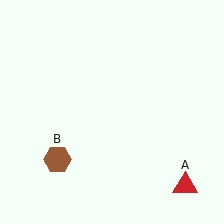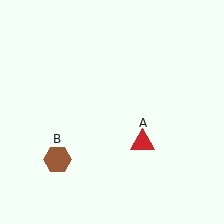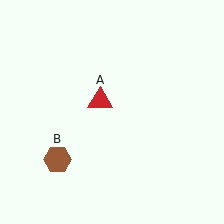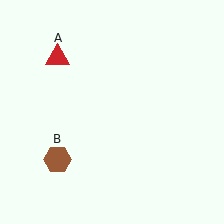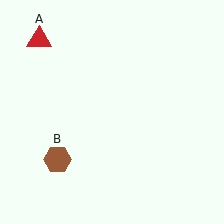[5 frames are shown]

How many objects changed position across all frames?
1 object changed position: red triangle (object A).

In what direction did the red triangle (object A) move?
The red triangle (object A) moved up and to the left.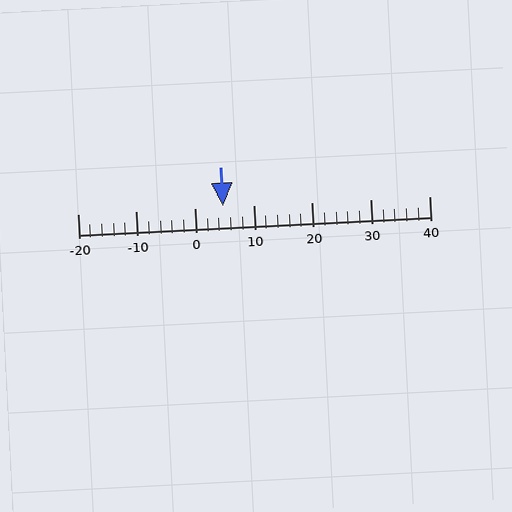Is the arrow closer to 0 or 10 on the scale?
The arrow is closer to 0.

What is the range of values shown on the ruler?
The ruler shows values from -20 to 40.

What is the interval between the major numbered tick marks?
The major tick marks are spaced 10 units apart.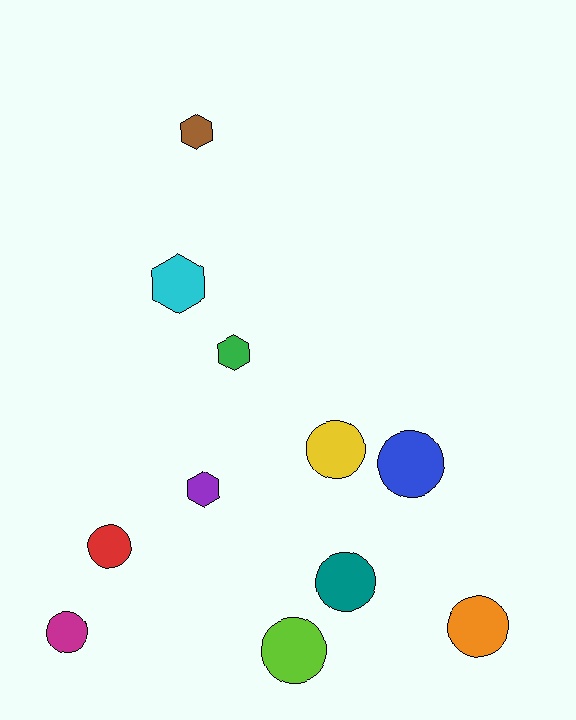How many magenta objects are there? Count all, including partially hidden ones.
There is 1 magenta object.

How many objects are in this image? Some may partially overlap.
There are 11 objects.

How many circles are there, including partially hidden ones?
There are 7 circles.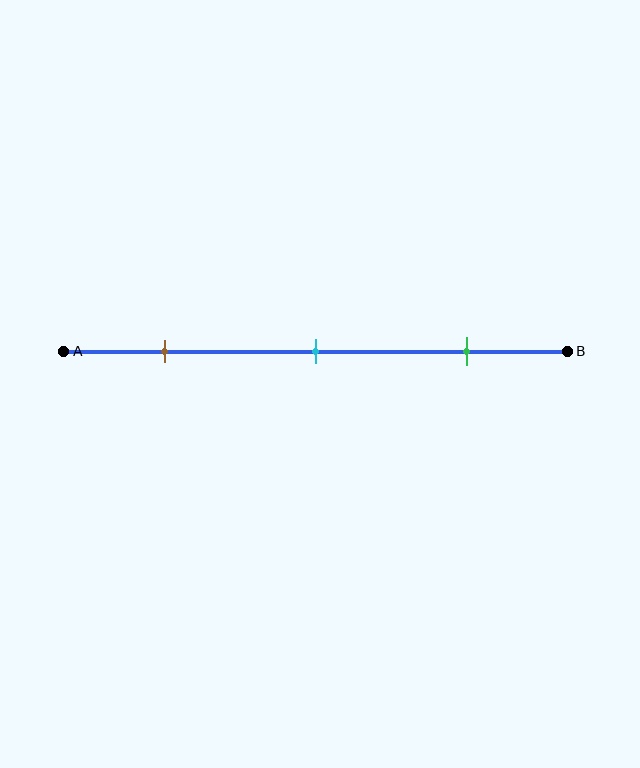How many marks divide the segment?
There are 3 marks dividing the segment.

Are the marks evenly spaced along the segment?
Yes, the marks are approximately evenly spaced.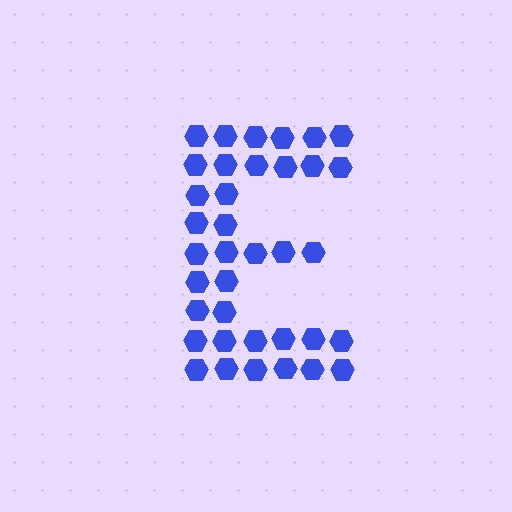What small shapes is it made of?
It is made of small hexagons.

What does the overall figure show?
The overall figure shows the letter E.